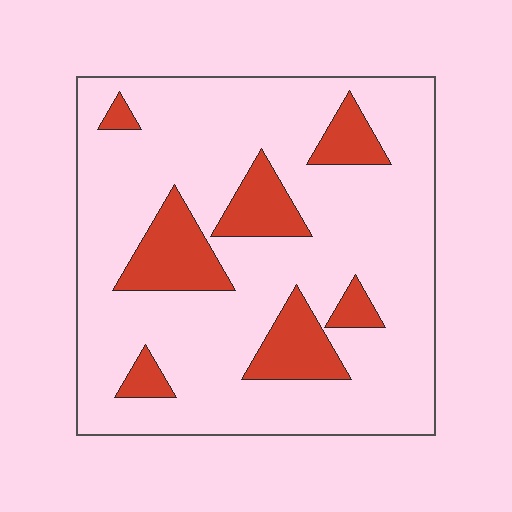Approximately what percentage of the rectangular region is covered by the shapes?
Approximately 20%.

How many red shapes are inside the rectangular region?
7.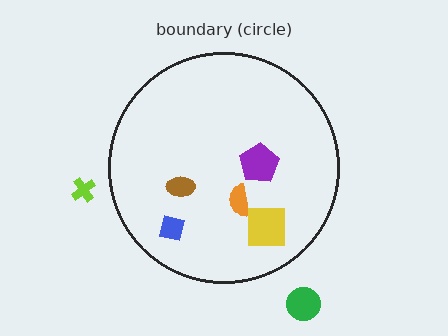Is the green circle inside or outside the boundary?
Outside.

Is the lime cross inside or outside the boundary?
Outside.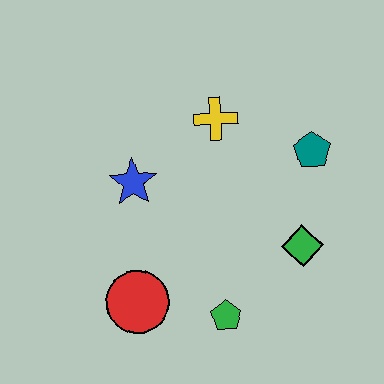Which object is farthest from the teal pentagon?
The red circle is farthest from the teal pentagon.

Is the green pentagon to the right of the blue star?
Yes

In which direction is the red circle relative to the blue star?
The red circle is below the blue star.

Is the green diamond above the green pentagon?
Yes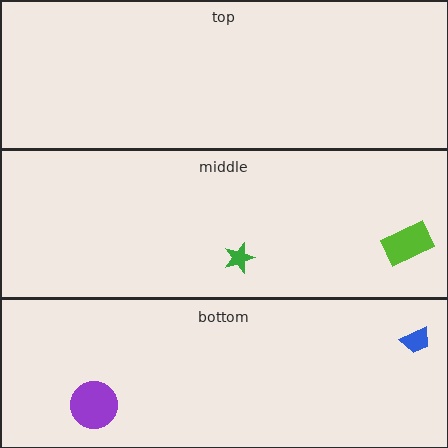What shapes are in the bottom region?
The purple circle, the blue trapezoid.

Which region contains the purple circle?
The bottom region.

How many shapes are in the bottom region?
2.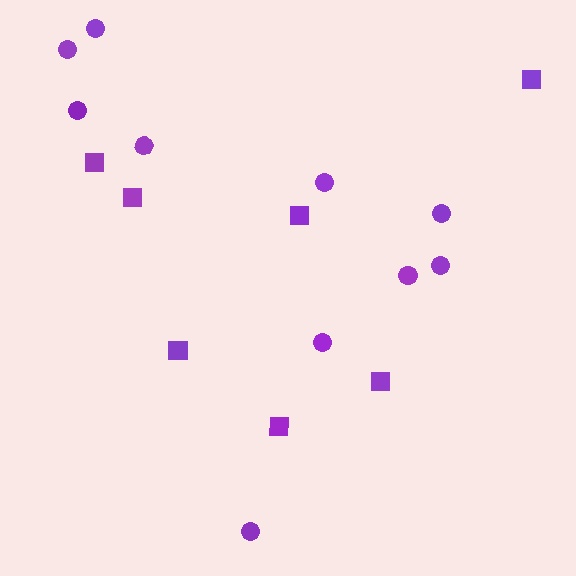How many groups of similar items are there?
There are 2 groups: one group of circles (10) and one group of squares (7).